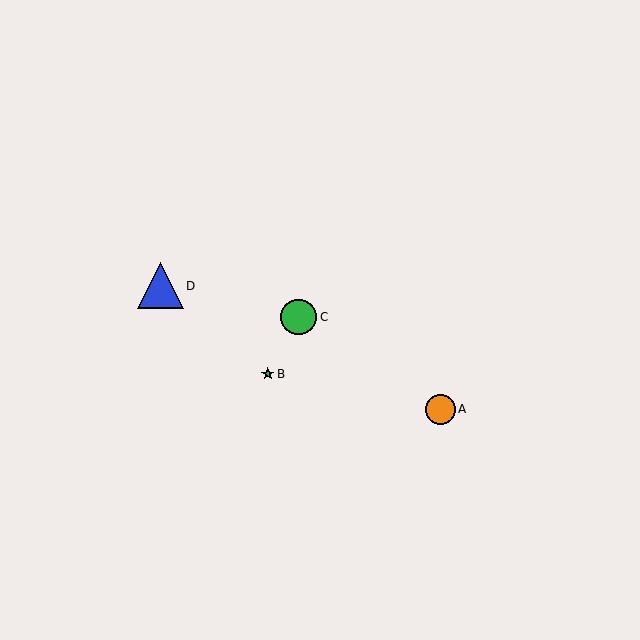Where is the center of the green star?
The center of the green star is at (268, 374).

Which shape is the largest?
The blue triangle (labeled D) is the largest.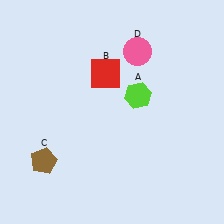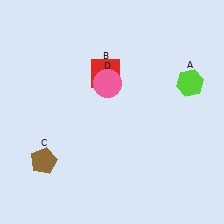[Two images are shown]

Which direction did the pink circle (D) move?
The pink circle (D) moved down.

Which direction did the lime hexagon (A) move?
The lime hexagon (A) moved right.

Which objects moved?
The objects that moved are: the lime hexagon (A), the pink circle (D).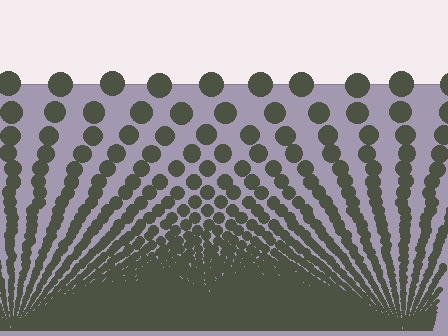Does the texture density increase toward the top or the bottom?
Density increases toward the bottom.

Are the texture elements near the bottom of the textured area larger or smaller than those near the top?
Smaller. The gradient is inverted — elements near the bottom are smaller and denser.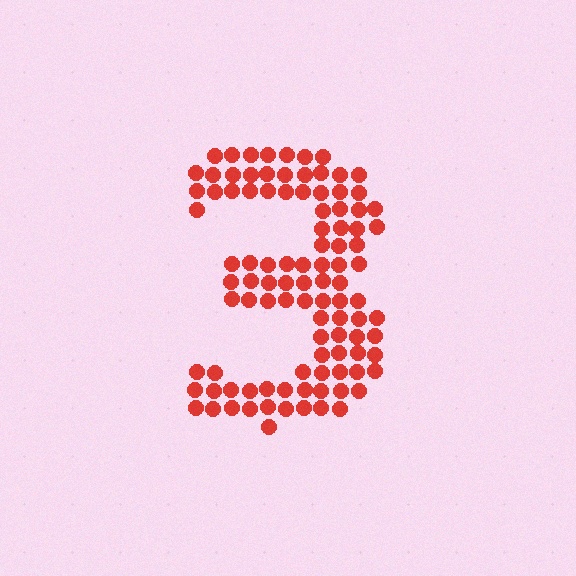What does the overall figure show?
The overall figure shows the digit 3.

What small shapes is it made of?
It is made of small circles.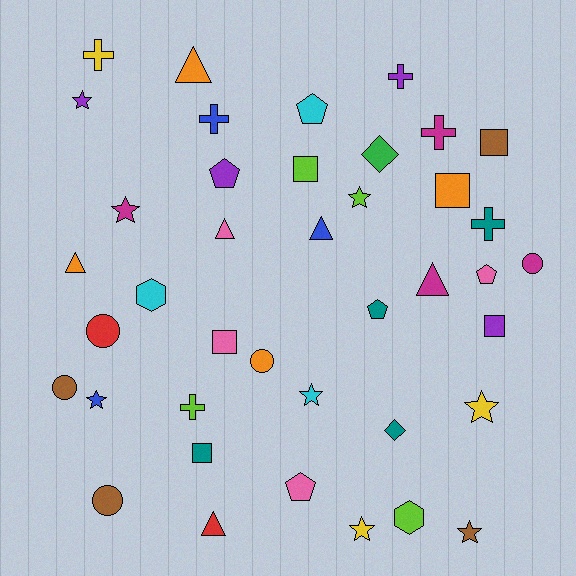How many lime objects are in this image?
There are 4 lime objects.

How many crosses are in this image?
There are 6 crosses.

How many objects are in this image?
There are 40 objects.